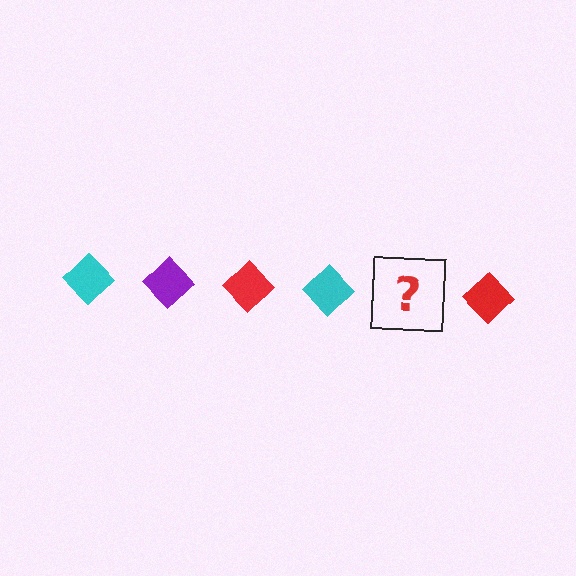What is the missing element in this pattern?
The missing element is a purple diamond.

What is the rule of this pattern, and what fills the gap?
The rule is that the pattern cycles through cyan, purple, red diamonds. The gap should be filled with a purple diamond.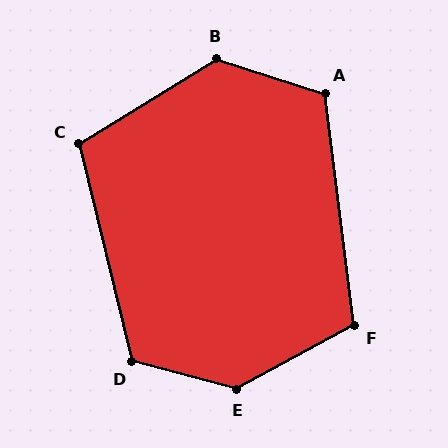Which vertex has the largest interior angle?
E, at approximately 137 degrees.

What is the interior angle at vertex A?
Approximately 115 degrees (obtuse).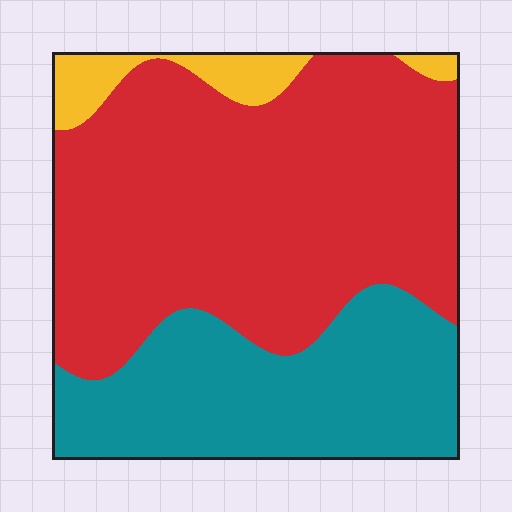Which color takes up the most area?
Red, at roughly 60%.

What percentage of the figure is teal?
Teal covers about 30% of the figure.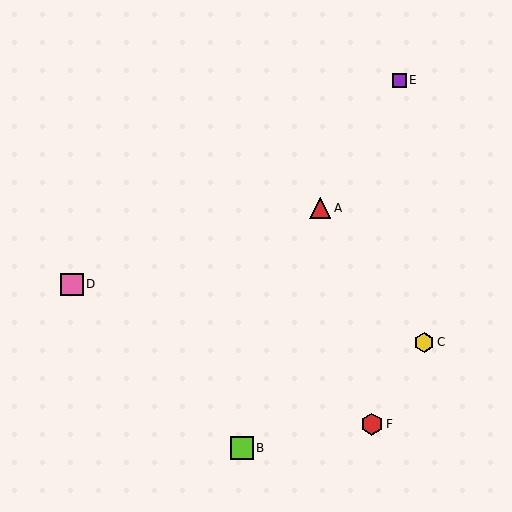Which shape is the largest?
The lime square (labeled B) is the largest.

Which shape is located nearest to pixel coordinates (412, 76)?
The purple square (labeled E) at (399, 80) is nearest to that location.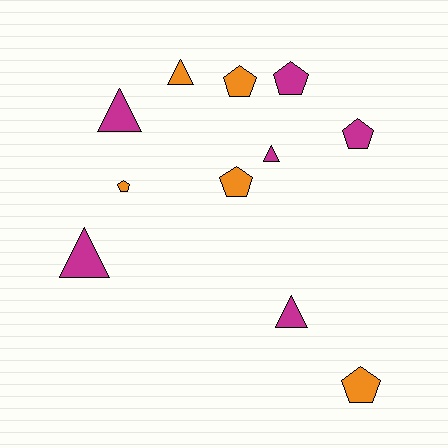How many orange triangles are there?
There is 1 orange triangle.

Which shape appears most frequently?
Pentagon, with 6 objects.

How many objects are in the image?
There are 11 objects.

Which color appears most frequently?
Magenta, with 6 objects.